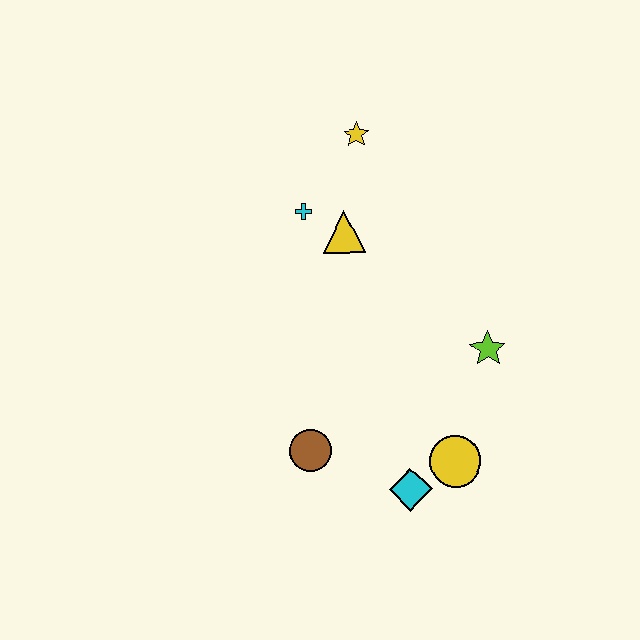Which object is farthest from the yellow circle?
The yellow star is farthest from the yellow circle.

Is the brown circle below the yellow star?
Yes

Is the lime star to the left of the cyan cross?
No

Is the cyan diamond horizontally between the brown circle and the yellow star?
No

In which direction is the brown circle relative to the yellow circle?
The brown circle is to the left of the yellow circle.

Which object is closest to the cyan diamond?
The yellow circle is closest to the cyan diamond.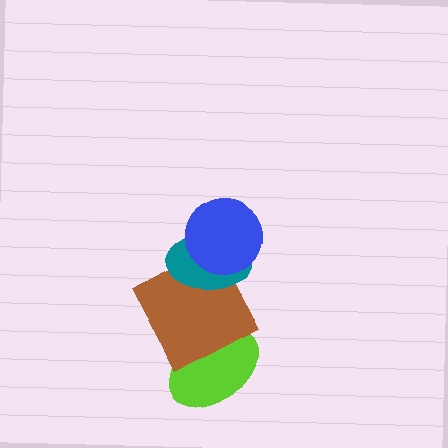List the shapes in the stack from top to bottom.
From top to bottom: the blue circle, the teal ellipse, the brown square, the lime ellipse.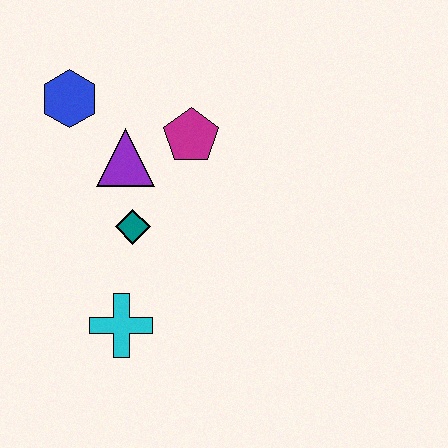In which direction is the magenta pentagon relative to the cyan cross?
The magenta pentagon is above the cyan cross.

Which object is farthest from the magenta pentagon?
The cyan cross is farthest from the magenta pentagon.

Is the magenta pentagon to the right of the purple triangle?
Yes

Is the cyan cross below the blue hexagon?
Yes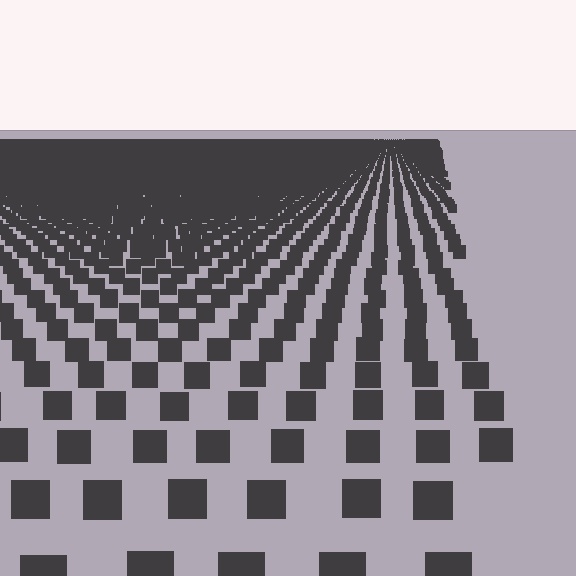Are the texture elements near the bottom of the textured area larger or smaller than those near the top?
Larger. Near the bottom, elements are closer to the viewer and appear at a bigger on-screen size.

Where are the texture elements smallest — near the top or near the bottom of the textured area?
Near the top.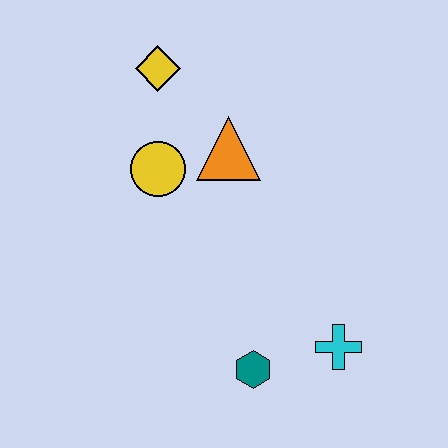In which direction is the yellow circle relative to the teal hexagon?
The yellow circle is above the teal hexagon.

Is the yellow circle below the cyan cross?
No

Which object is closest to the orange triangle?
The yellow circle is closest to the orange triangle.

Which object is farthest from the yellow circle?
The cyan cross is farthest from the yellow circle.